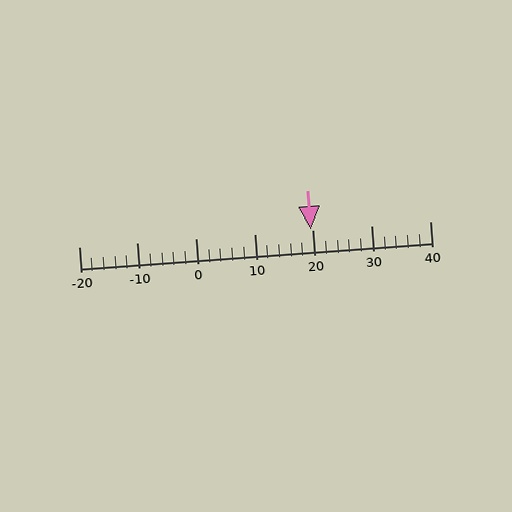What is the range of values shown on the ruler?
The ruler shows values from -20 to 40.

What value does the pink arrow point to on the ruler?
The pink arrow points to approximately 20.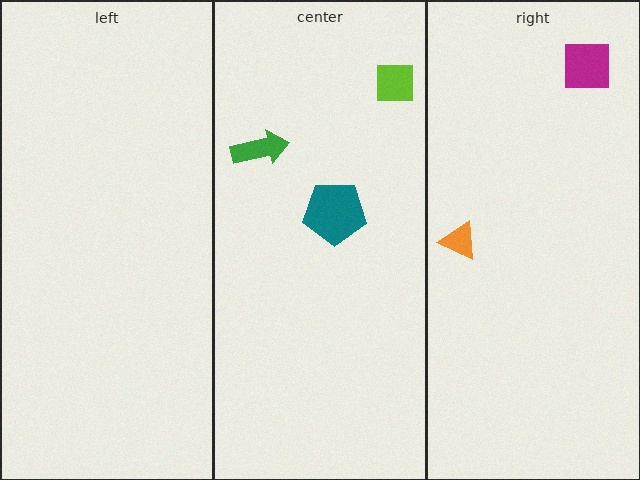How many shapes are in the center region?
3.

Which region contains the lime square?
The center region.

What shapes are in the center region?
The lime square, the green arrow, the teal pentagon.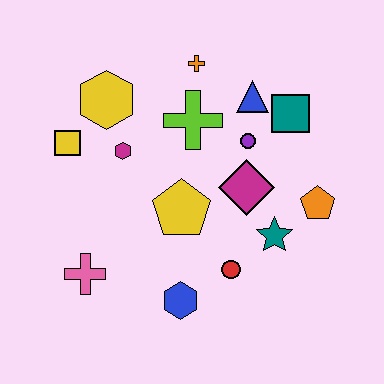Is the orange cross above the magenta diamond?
Yes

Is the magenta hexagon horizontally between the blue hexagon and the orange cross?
No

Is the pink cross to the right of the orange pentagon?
No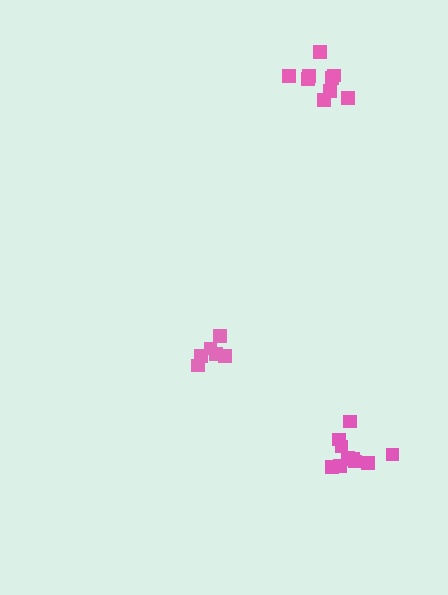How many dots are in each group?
Group 1: 6 dots, Group 2: 11 dots, Group 3: 9 dots (26 total).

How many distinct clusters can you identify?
There are 3 distinct clusters.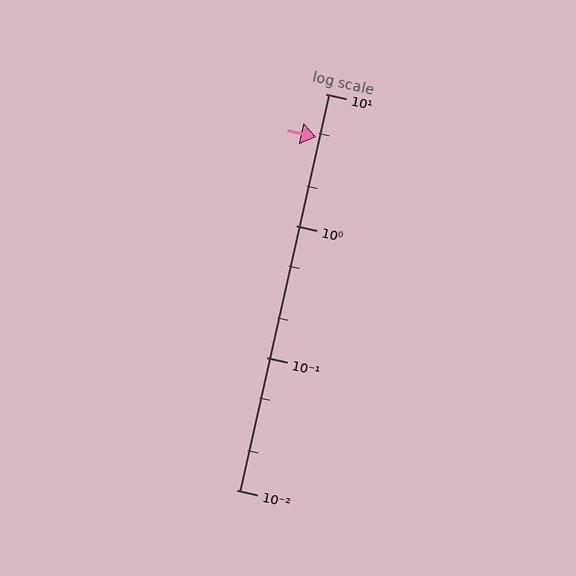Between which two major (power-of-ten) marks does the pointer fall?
The pointer is between 1 and 10.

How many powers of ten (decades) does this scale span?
The scale spans 3 decades, from 0.01 to 10.